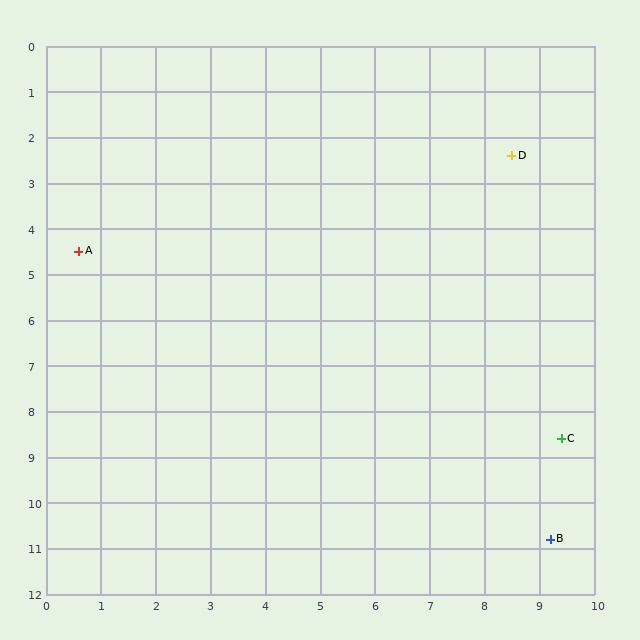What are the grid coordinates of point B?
Point B is at approximately (9.2, 10.8).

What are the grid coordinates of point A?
Point A is at approximately (0.6, 4.5).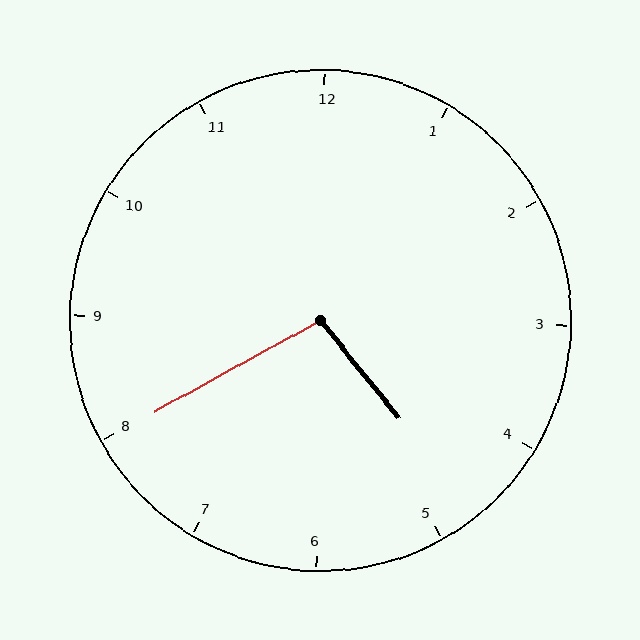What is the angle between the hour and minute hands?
Approximately 100 degrees.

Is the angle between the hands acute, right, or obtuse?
It is obtuse.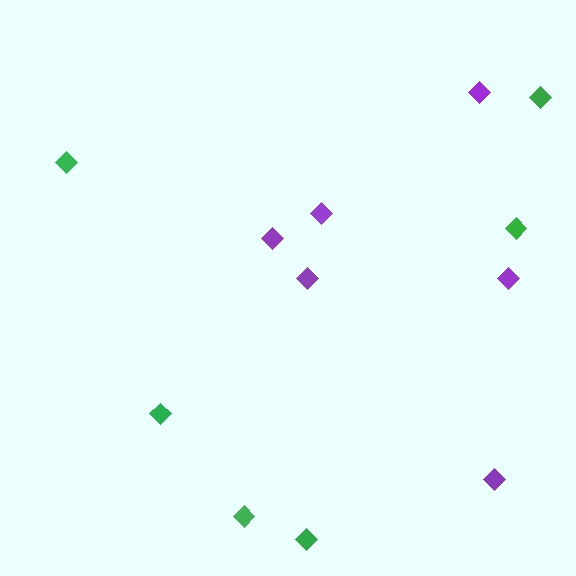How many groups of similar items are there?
There are 2 groups: one group of green diamonds (6) and one group of purple diamonds (6).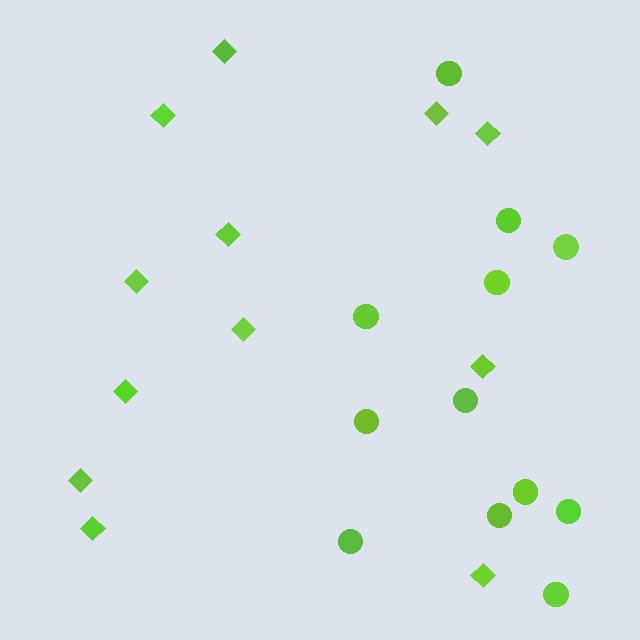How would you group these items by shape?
There are 2 groups: one group of diamonds (12) and one group of circles (12).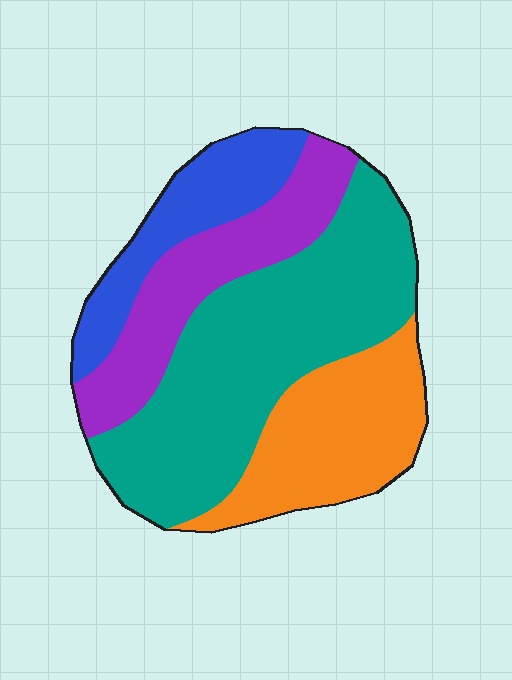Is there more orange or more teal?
Teal.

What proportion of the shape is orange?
Orange takes up less than a quarter of the shape.